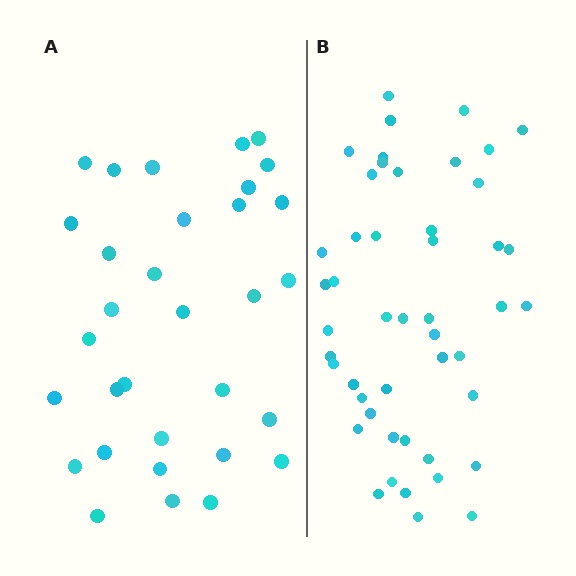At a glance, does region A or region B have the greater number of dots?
Region B (the right region) has more dots.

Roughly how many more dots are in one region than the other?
Region B has approximately 15 more dots than region A.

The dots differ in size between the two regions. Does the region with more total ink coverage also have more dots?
No. Region A has more total ink coverage because its dots are larger, but region B actually contains more individual dots. Total area can be misleading — the number of items is what matters here.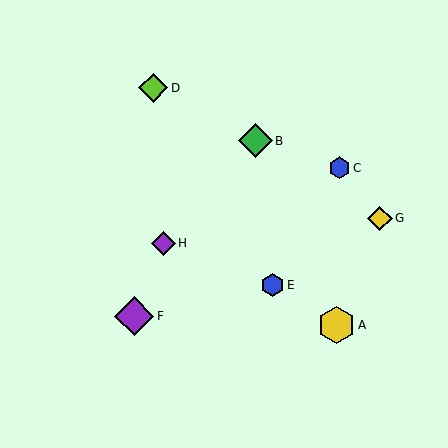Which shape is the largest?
The purple diamond (labeled F) is the largest.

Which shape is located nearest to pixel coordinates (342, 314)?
The yellow hexagon (labeled A) at (336, 325) is nearest to that location.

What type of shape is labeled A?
Shape A is a yellow hexagon.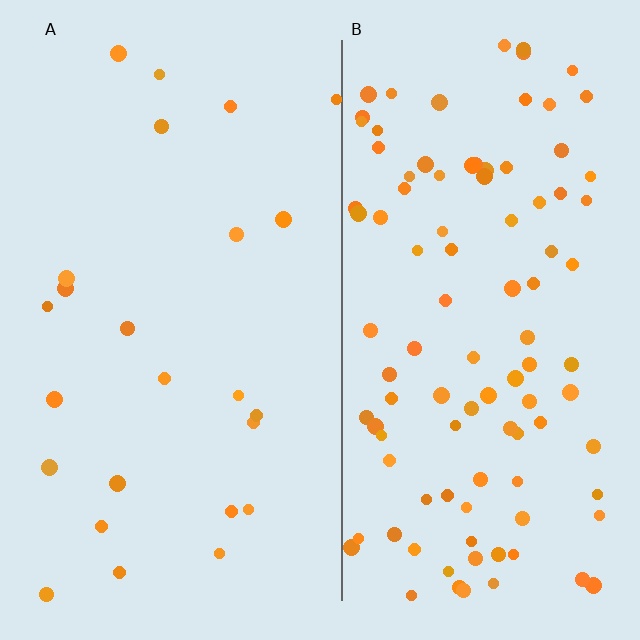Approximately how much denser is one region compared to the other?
Approximately 4.2× — region B over region A.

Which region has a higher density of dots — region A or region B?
B (the right).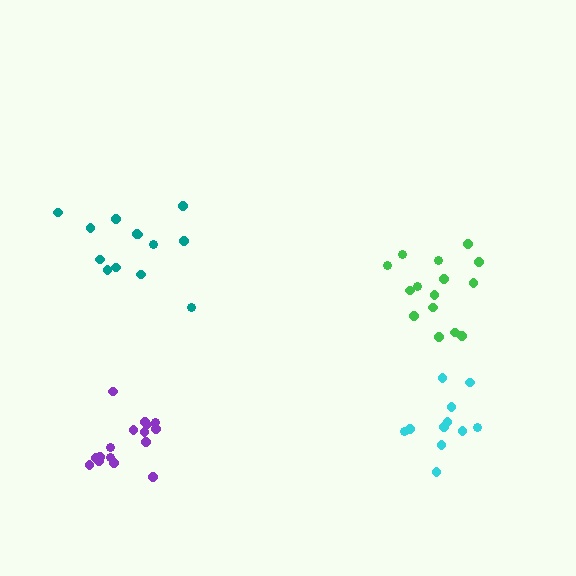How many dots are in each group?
Group 1: 15 dots, Group 2: 16 dots, Group 3: 13 dots, Group 4: 11 dots (55 total).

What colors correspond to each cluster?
The clusters are colored: green, purple, teal, cyan.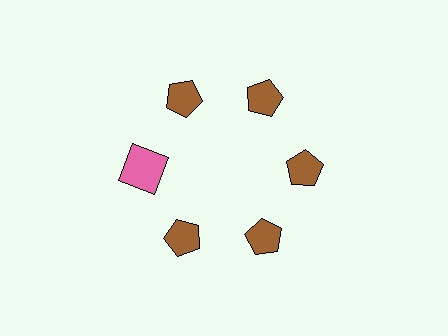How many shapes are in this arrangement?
There are 6 shapes arranged in a ring pattern.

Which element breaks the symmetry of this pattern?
The pink square at roughly the 9 o'clock position breaks the symmetry. All other shapes are brown pentagons.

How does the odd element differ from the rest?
It differs in both color (pink instead of brown) and shape (square instead of pentagon).